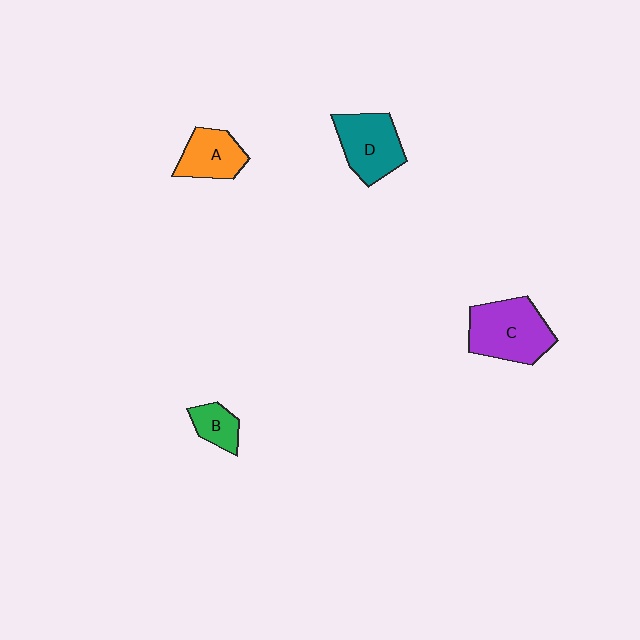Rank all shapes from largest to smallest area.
From largest to smallest: C (purple), D (teal), A (orange), B (green).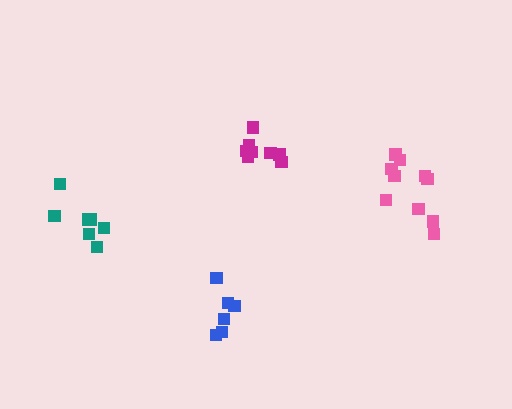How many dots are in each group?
Group 1: 6 dots, Group 2: 10 dots, Group 3: 9 dots, Group 4: 7 dots (32 total).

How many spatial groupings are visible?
There are 4 spatial groupings.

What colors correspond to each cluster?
The clusters are colored: blue, pink, magenta, teal.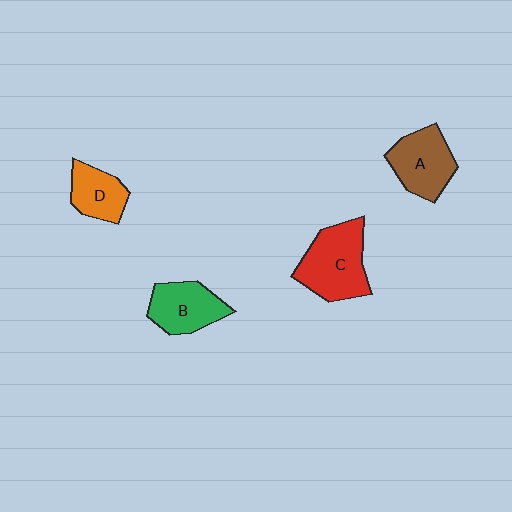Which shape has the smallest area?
Shape D (orange).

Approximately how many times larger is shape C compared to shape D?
Approximately 1.7 times.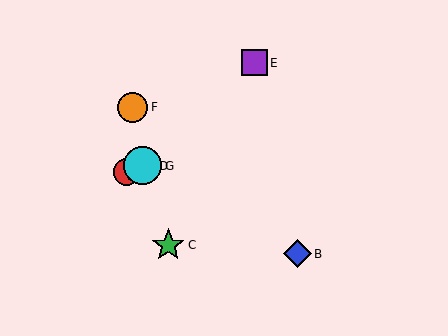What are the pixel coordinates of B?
Object B is at (298, 254).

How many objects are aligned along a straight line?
3 objects (A, D, G) are aligned along a straight line.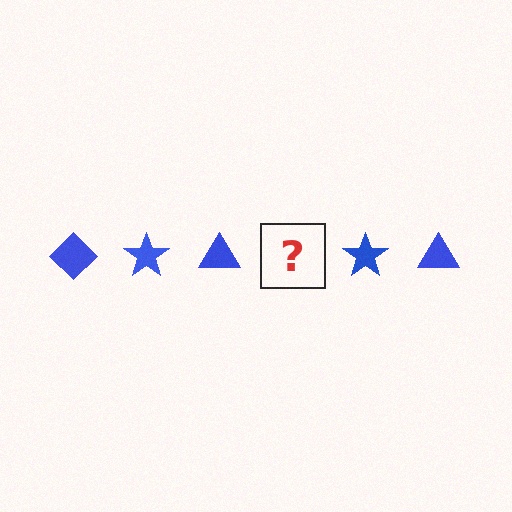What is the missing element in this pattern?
The missing element is a blue diamond.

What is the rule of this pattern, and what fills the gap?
The rule is that the pattern cycles through diamond, star, triangle shapes in blue. The gap should be filled with a blue diamond.